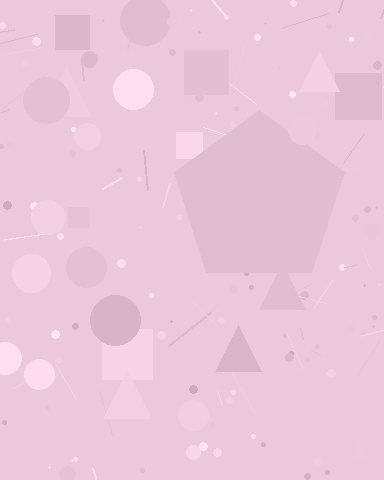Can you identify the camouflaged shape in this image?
The camouflaged shape is a pentagon.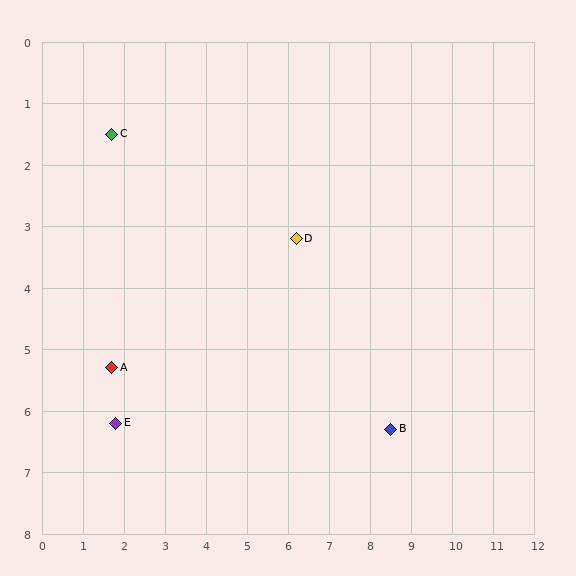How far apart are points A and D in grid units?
Points A and D are about 5.0 grid units apart.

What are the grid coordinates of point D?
Point D is at approximately (6.2, 3.2).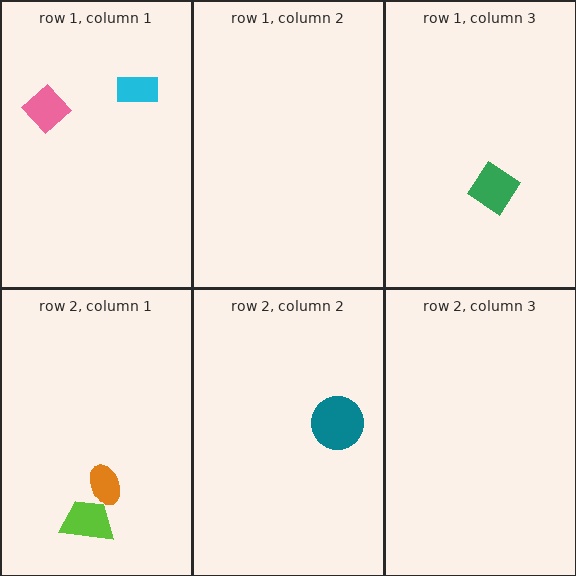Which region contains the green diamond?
The row 1, column 3 region.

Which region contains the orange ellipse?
The row 2, column 1 region.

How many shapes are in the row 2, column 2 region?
1.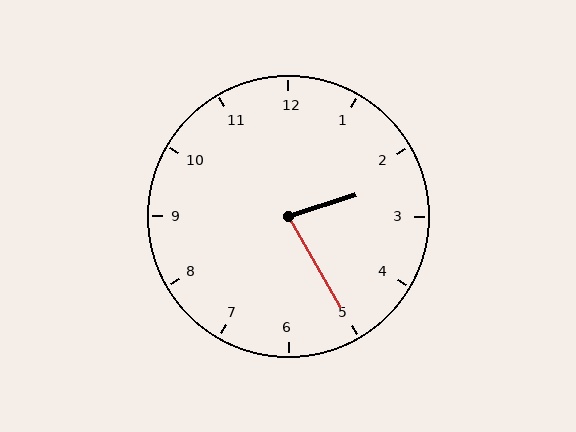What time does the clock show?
2:25.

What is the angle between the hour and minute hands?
Approximately 78 degrees.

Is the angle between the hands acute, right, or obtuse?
It is acute.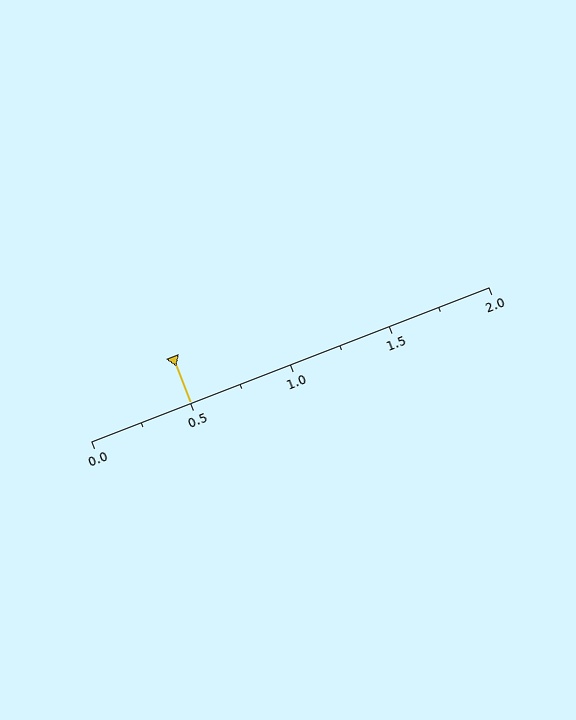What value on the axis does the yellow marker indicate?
The marker indicates approximately 0.5.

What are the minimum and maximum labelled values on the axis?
The axis runs from 0.0 to 2.0.